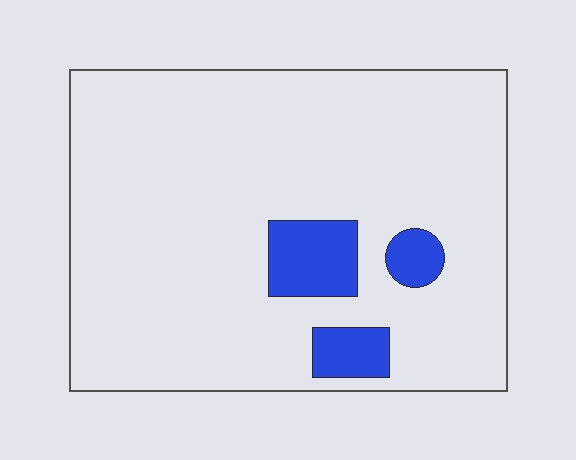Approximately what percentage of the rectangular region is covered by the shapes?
Approximately 10%.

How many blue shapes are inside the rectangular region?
3.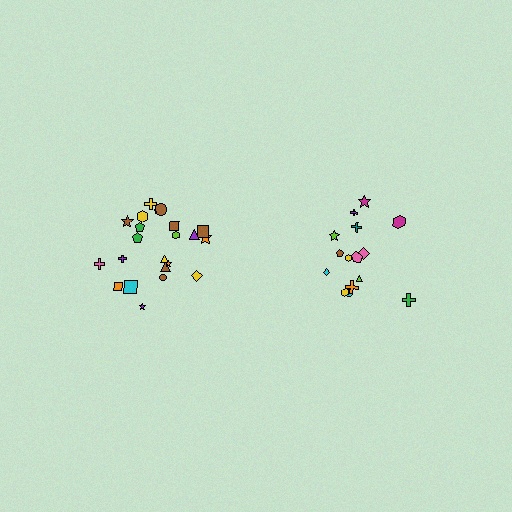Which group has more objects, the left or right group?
The left group.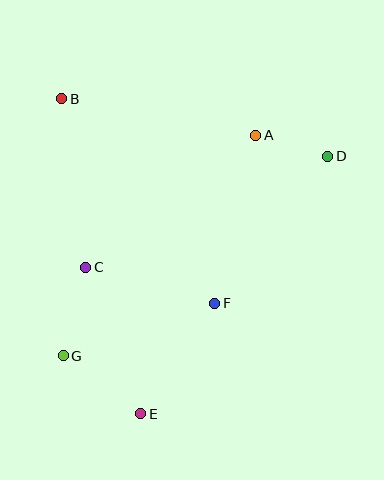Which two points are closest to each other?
Points A and D are closest to each other.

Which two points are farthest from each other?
Points D and G are farthest from each other.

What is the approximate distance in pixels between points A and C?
The distance between A and C is approximately 215 pixels.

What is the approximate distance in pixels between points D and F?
The distance between D and F is approximately 185 pixels.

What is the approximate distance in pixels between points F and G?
The distance between F and G is approximately 161 pixels.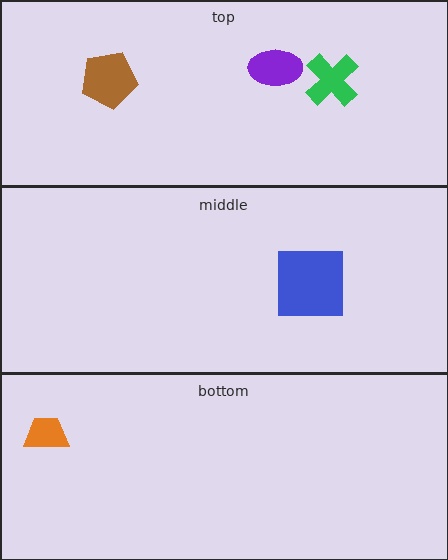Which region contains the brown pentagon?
The top region.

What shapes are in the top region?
The purple ellipse, the brown pentagon, the green cross.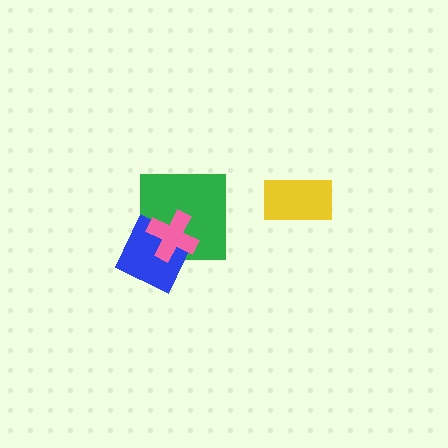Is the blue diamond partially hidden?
Yes, it is partially covered by another shape.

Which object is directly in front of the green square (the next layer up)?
The blue diamond is directly in front of the green square.